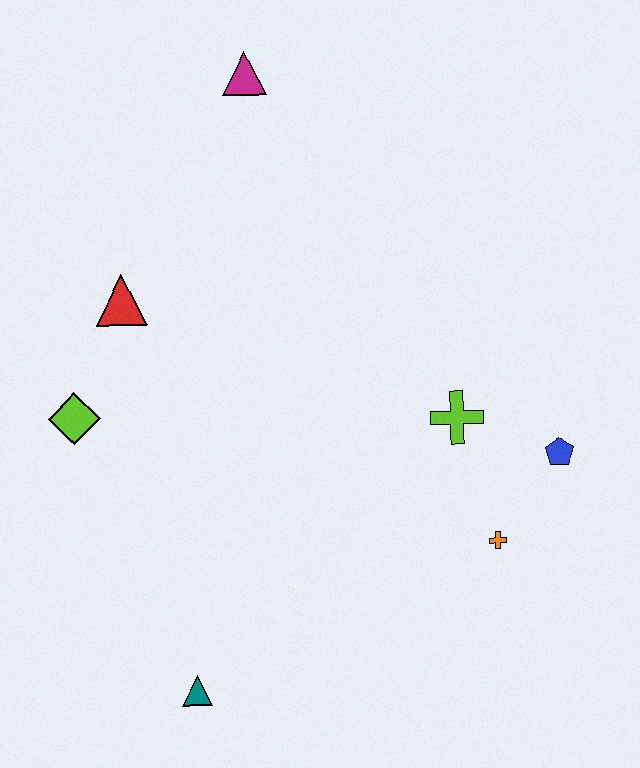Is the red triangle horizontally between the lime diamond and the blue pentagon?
Yes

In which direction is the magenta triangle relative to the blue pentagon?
The magenta triangle is above the blue pentagon.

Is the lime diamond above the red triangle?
No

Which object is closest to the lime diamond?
The red triangle is closest to the lime diamond.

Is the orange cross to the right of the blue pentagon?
No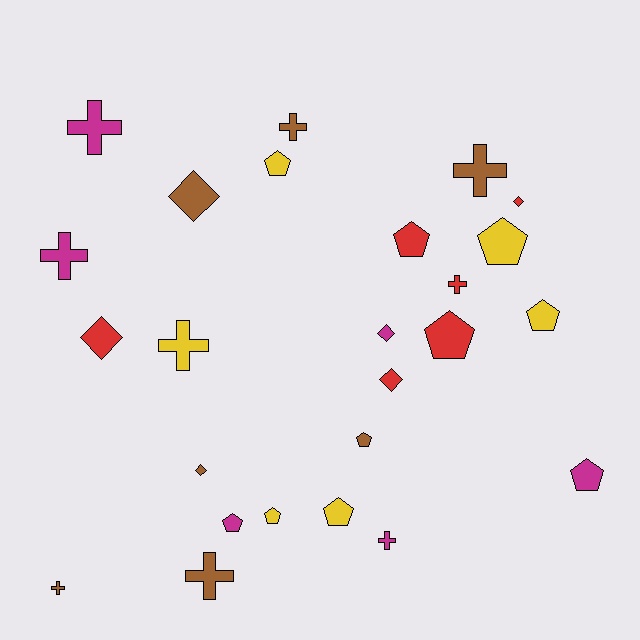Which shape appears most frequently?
Pentagon, with 10 objects.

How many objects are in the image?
There are 25 objects.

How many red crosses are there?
There is 1 red cross.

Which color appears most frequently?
Brown, with 7 objects.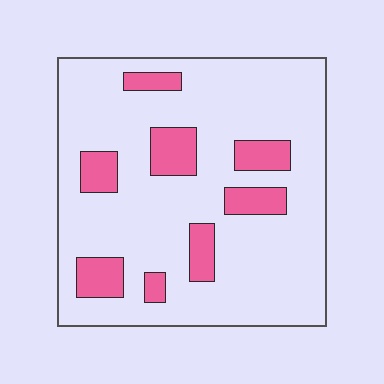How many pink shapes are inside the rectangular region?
8.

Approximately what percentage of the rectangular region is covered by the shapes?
Approximately 15%.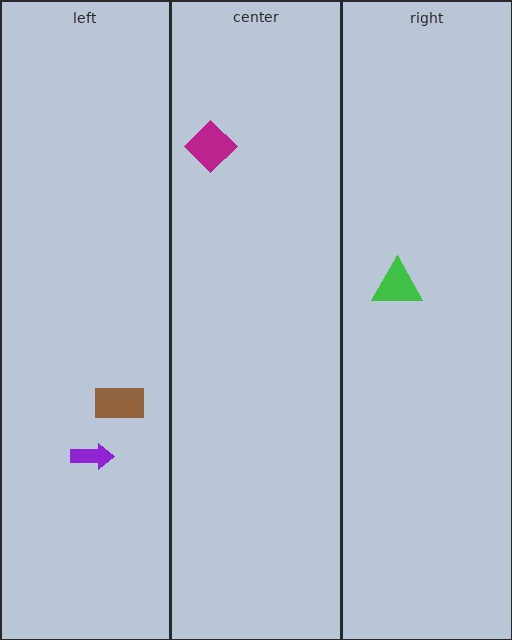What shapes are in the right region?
The green triangle.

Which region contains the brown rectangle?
The left region.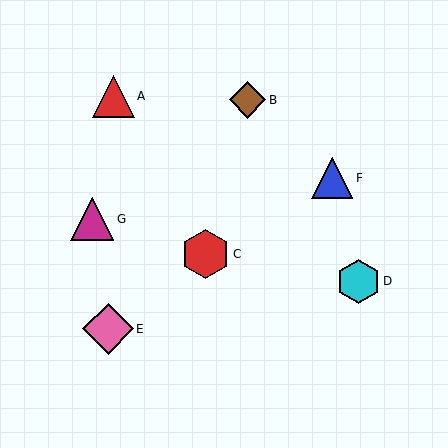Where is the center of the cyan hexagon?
The center of the cyan hexagon is at (358, 281).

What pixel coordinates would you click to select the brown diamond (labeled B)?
Click at (247, 100) to select the brown diamond B.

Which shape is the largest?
The pink diamond (labeled E) is the largest.